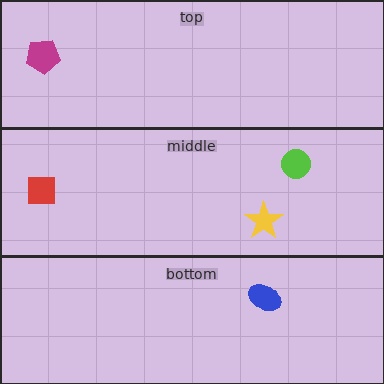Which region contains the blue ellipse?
The bottom region.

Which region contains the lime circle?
The middle region.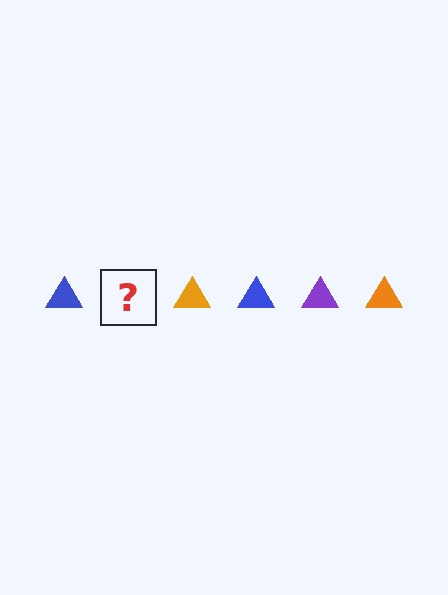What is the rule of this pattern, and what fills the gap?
The rule is that the pattern cycles through blue, purple, orange triangles. The gap should be filled with a purple triangle.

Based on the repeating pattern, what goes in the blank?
The blank should be a purple triangle.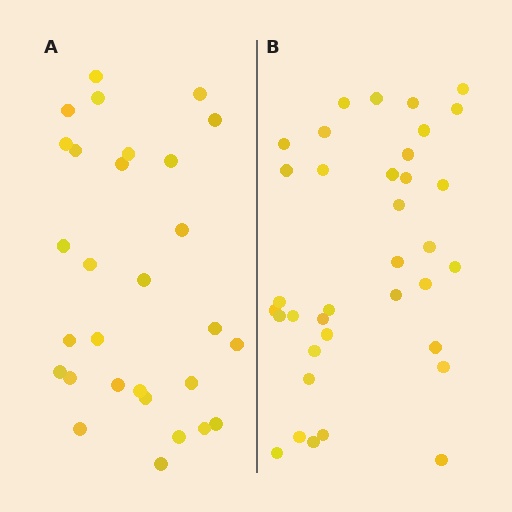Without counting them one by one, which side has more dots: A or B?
Region B (the right region) has more dots.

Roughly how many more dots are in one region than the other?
Region B has roughly 8 or so more dots than region A.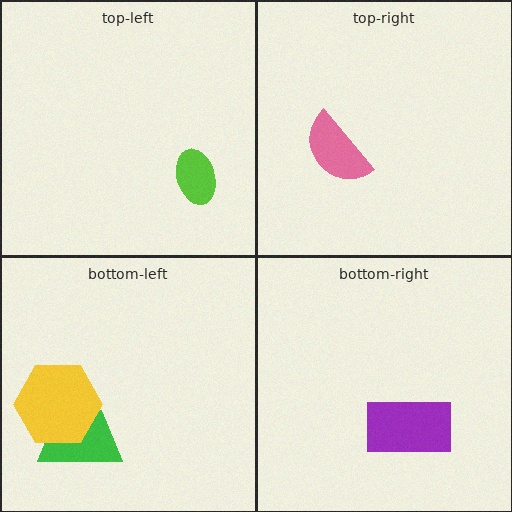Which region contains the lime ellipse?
The top-left region.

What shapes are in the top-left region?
The lime ellipse.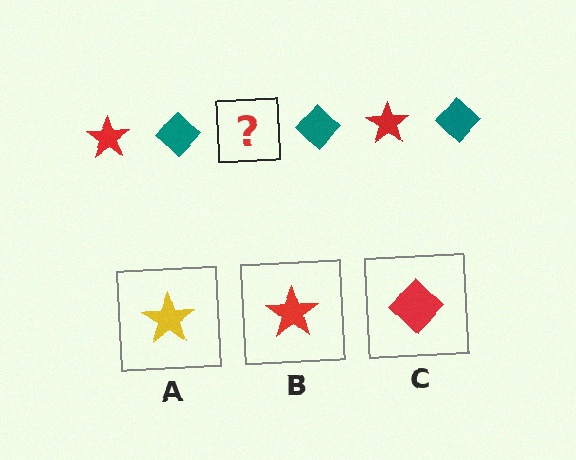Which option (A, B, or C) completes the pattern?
B.